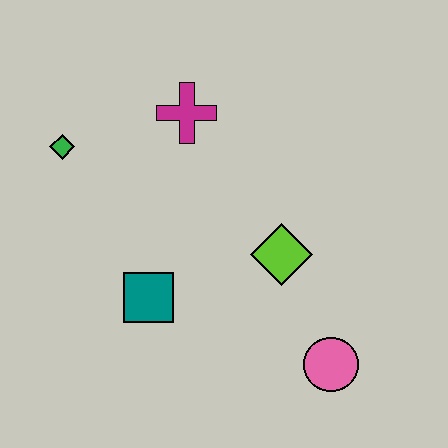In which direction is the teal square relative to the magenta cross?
The teal square is below the magenta cross.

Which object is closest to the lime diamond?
The pink circle is closest to the lime diamond.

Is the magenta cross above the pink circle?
Yes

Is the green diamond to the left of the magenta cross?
Yes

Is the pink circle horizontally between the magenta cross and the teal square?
No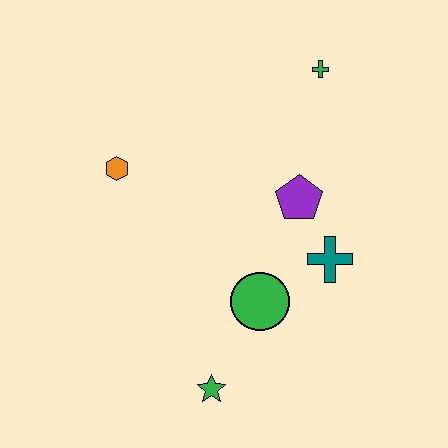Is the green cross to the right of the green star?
Yes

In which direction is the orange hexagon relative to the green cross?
The orange hexagon is to the left of the green cross.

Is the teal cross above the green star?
Yes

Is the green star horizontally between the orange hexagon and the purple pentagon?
Yes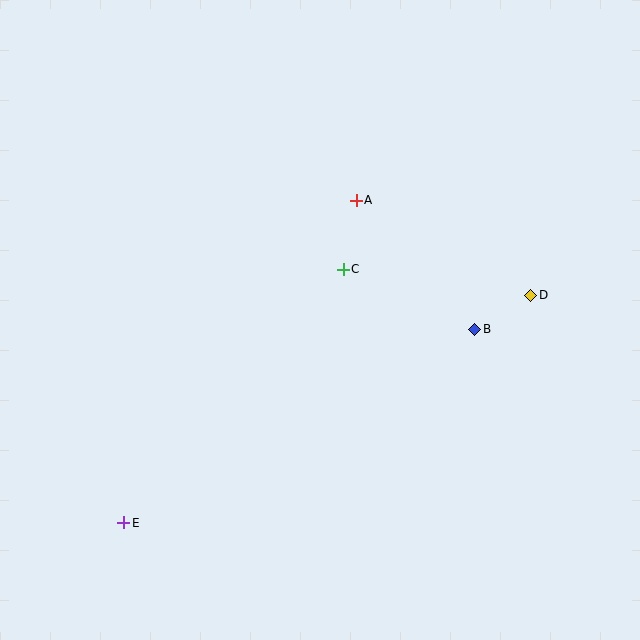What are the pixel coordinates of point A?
Point A is at (356, 200).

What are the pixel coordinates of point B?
Point B is at (475, 329).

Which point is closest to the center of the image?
Point C at (343, 269) is closest to the center.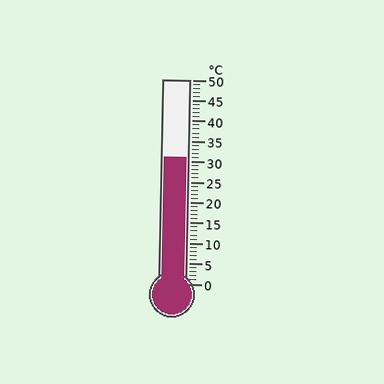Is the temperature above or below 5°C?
The temperature is above 5°C.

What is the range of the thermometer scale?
The thermometer scale ranges from 0°C to 50°C.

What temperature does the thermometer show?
The thermometer shows approximately 31°C.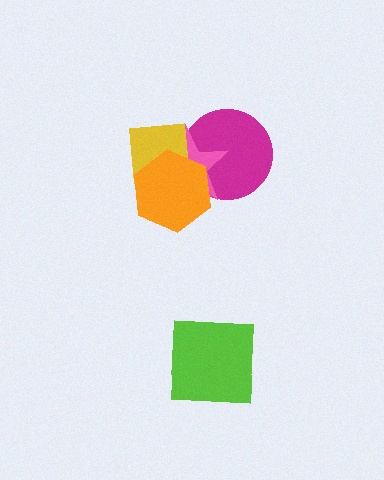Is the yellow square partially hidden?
Yes, it is partially covered by another shape.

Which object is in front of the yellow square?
The orange hexagon is in front of the yellow square.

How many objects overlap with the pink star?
3 objects overlap with the pink star.